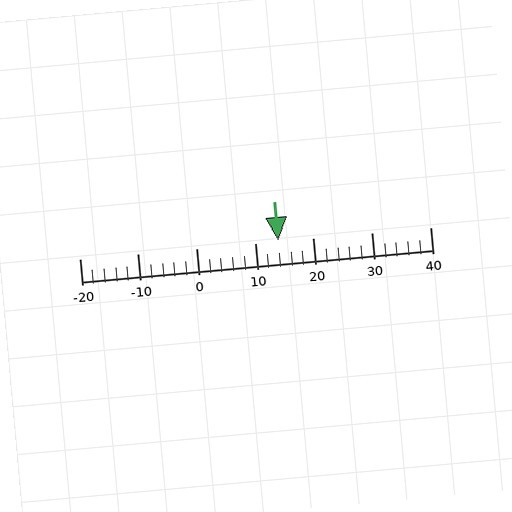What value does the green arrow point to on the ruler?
The green arrow points to approximately 14.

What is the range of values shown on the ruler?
The ruler shows values from -20 to 40.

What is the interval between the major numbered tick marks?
The major tick marks are spaced 10 units apart.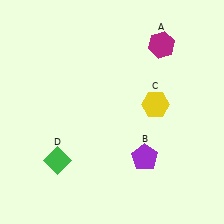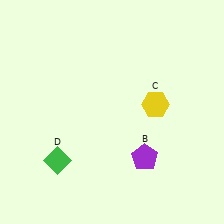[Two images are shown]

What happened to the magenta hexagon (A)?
The magenta hexagon (A) was removed in Image 2. It was in the top-right area of Image 1.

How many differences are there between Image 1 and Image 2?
There is 1 difference between the two images.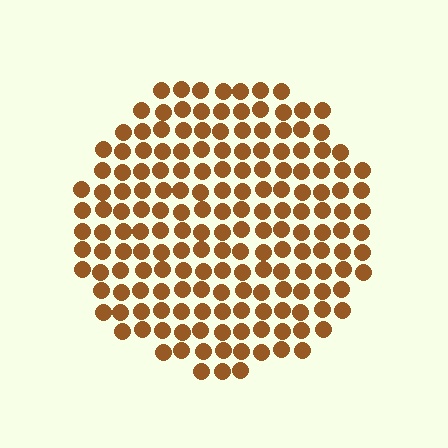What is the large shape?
The large shape is a circle.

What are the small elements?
The small elements are circles.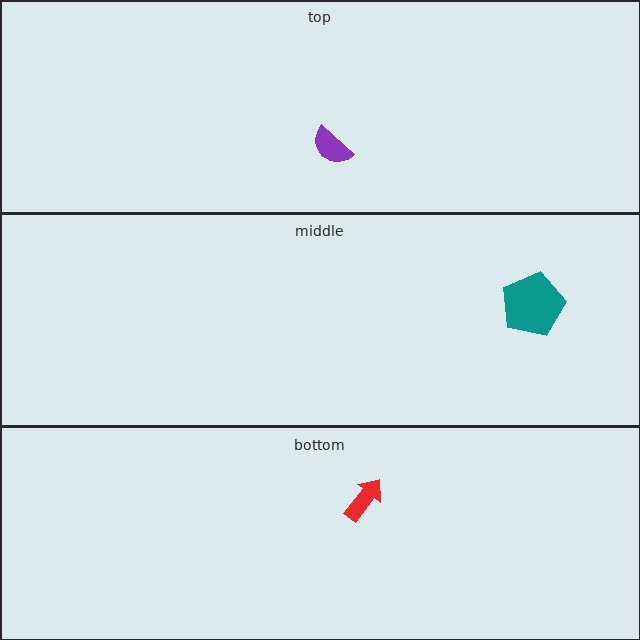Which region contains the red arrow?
The bottom region.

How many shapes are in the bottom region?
1.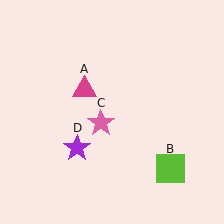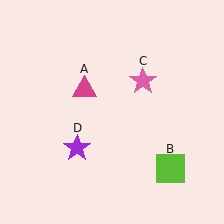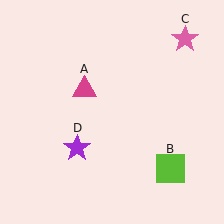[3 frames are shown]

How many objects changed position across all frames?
1 object changed position: pink star (object C).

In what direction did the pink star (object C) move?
The pink star (object C) moved up and to the right.